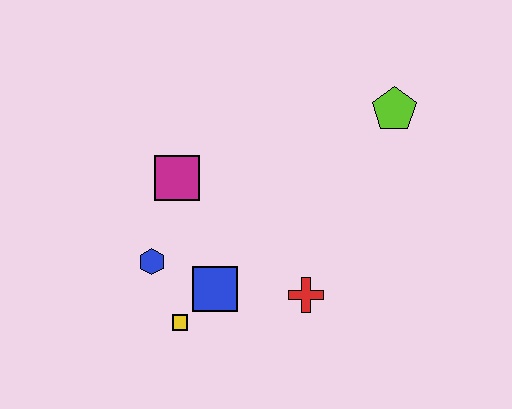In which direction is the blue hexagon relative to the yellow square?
The blue hexagon is above the yellow square.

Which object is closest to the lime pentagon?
The red cross is closest to the lime pentagon.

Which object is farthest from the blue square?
The lime pentagon is farthest from the blue square.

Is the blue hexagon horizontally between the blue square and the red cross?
No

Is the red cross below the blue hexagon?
Yes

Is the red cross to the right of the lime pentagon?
No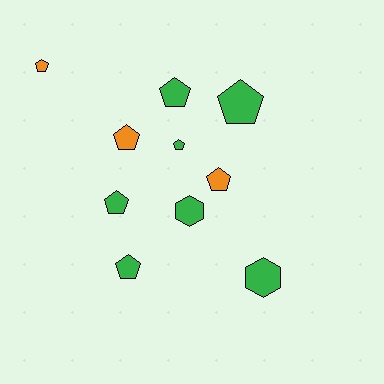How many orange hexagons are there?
There are no orange hexagons.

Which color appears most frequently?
Green, with 7 objects.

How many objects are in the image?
There are 10 objects.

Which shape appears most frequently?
Pentagon, with 8 objects.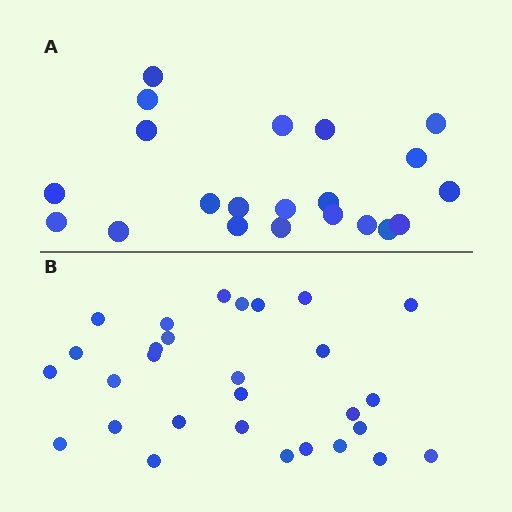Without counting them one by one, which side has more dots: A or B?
Region B (the bottom region) has more dots.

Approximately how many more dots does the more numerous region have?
Region B has roughly 8 or so more dots than region A.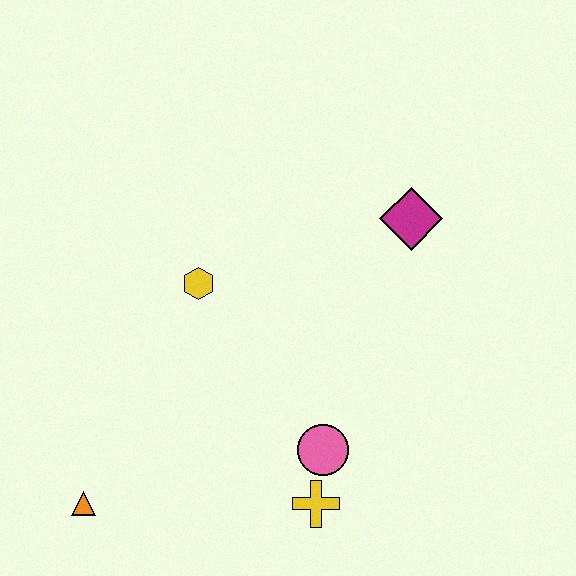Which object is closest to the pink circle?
The yellow cross is closest to the pink circle.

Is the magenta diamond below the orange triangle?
No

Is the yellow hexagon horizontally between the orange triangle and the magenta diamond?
Yes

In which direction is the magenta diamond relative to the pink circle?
The magenta diamond is above the pink circle.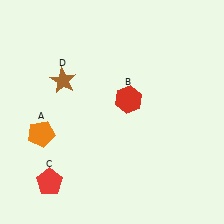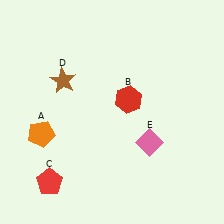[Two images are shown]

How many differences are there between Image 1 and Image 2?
There is 1 difference between the two images.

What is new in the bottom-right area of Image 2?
A pink diamond (E) was added in the bottom-right area of Image 2.